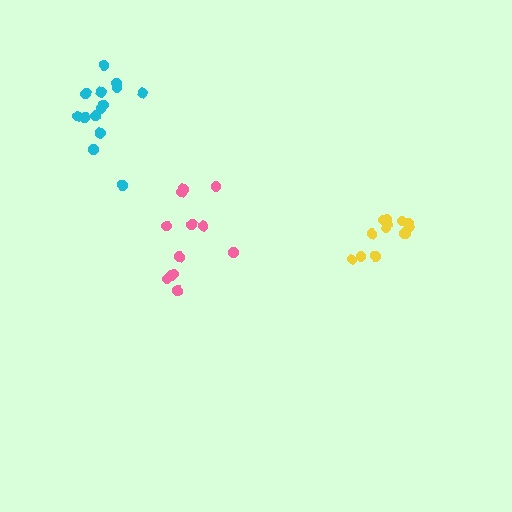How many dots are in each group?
Group 1: 14 dots, Group 2: 12 dots, Group 3: 13 dots (39 total).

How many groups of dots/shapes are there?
There are 3 groups.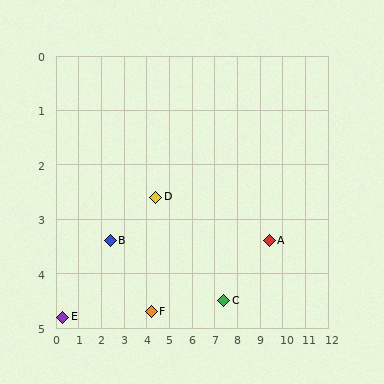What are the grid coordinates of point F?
Point F is at approximately (4.2, 4.7).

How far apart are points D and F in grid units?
Points D and F are about 2.1 grid units apart.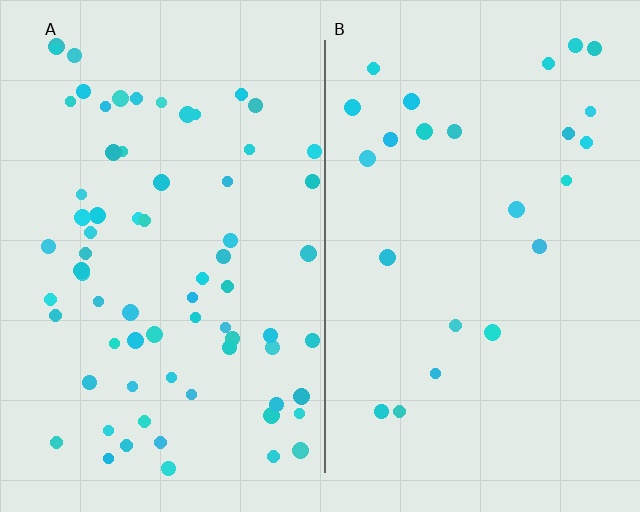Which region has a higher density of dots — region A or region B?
A (the left).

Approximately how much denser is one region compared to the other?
Approximately 2.8× — region A over region B.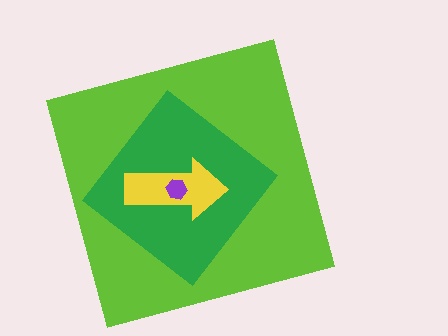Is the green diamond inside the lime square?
Yes.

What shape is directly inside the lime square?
The green diamond.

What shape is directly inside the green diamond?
The yellow arrow.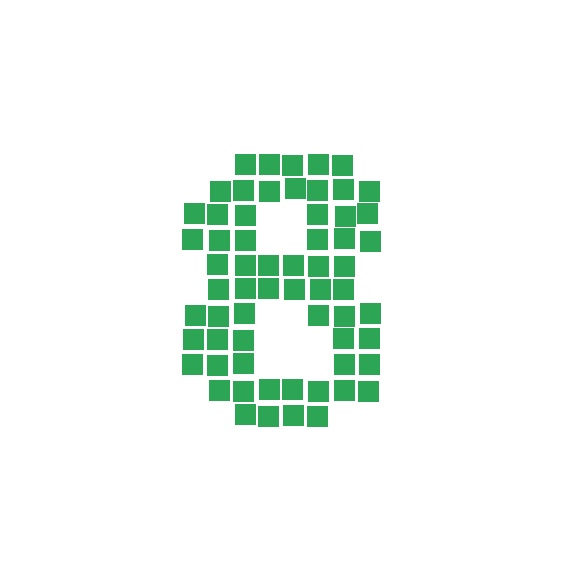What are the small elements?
The small elements are squares.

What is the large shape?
The large shape is the digit 8.